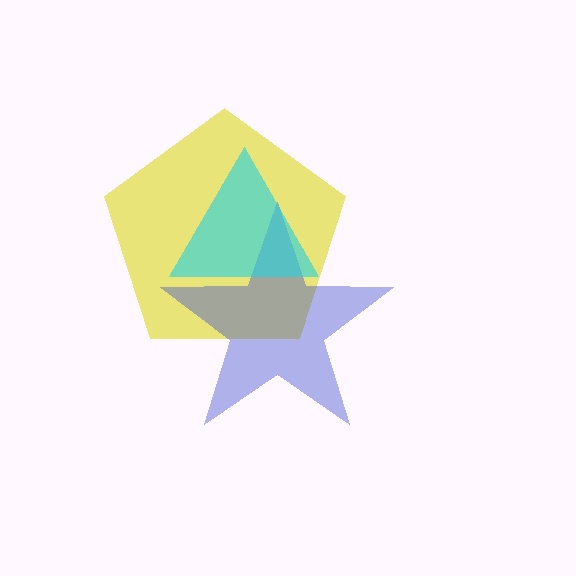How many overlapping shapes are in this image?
There are 3 overlapping shapes in the image.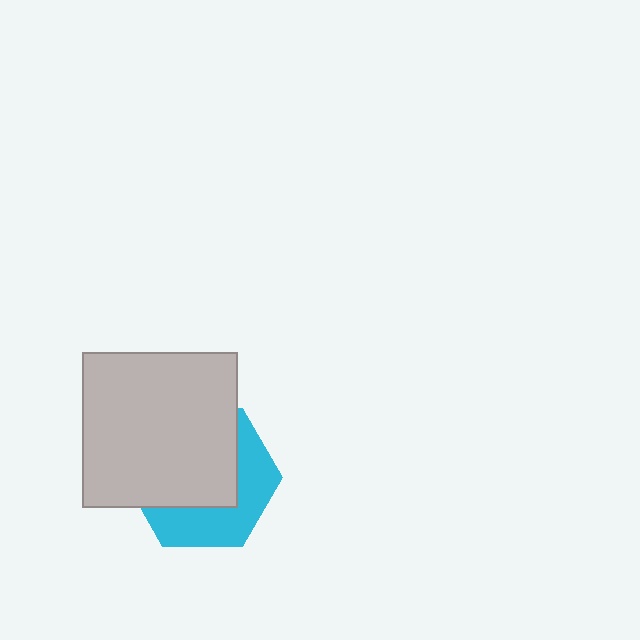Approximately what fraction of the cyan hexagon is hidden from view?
Roughly 58% of the cyan hexagon is hidden behind the light gray square.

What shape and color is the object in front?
The object in front is a light gray square.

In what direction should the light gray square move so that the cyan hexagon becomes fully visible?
The light gray square should move toward the upper-left. That is the shortest direction to clear the overlap and leave the cyan hexagon fully visible.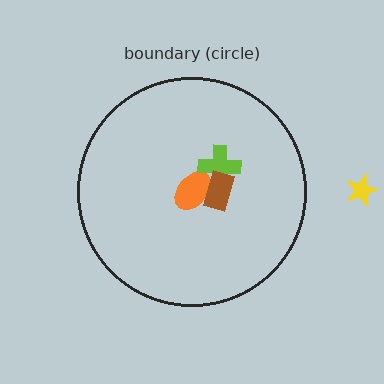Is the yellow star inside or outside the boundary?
Outside.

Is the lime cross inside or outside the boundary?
Inside.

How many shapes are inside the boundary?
3 inside, 1 outside.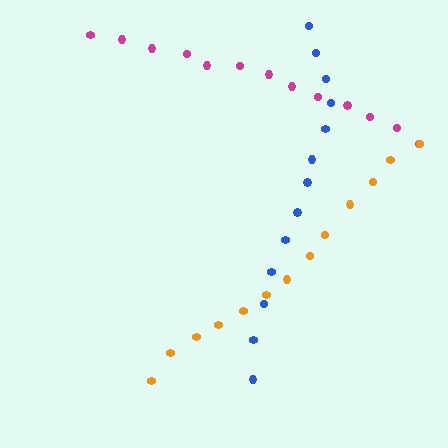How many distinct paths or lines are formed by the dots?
There are 3 distinct paths.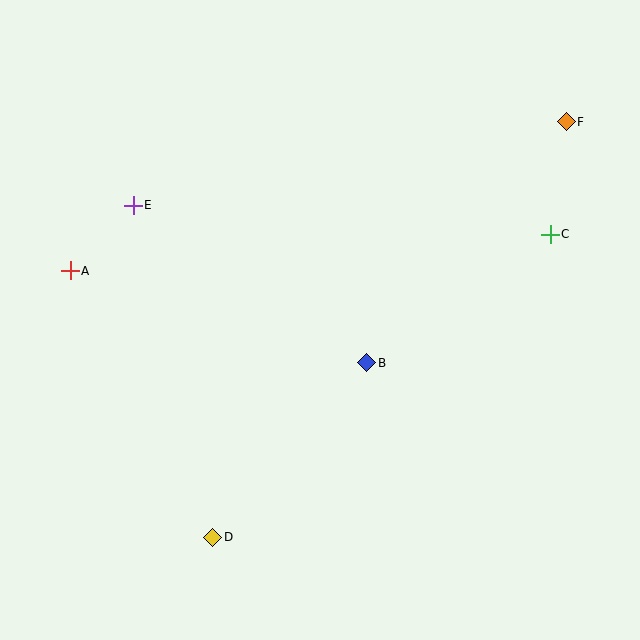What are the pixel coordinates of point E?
Point E is at (133, 205).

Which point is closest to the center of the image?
Point B at (367, 363) is closest to the center.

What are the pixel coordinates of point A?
Point A is at (70, 271).